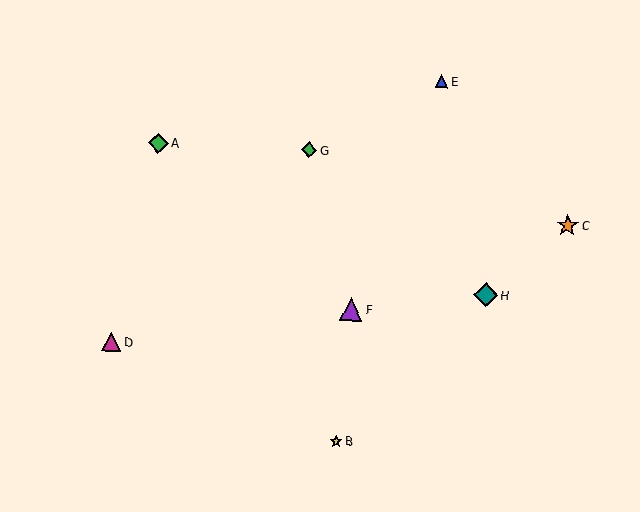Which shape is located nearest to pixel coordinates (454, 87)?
The blue triangle (labeled E) at (442, 81) is nearest to that location.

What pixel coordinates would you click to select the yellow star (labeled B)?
Click at (336, 441) to select the yellow star B.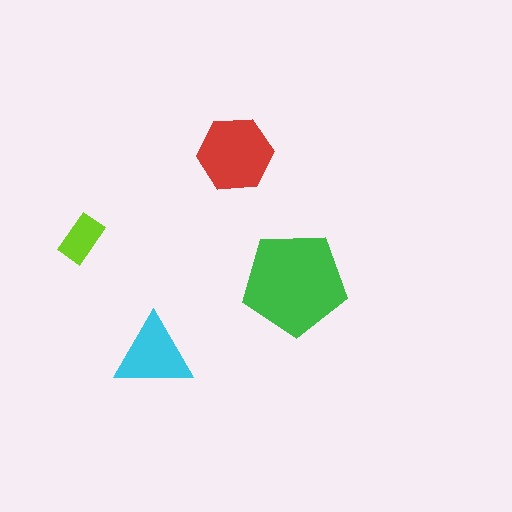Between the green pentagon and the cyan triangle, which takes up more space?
The green pentagon.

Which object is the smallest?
The lime rectangle.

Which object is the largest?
The green pentagon.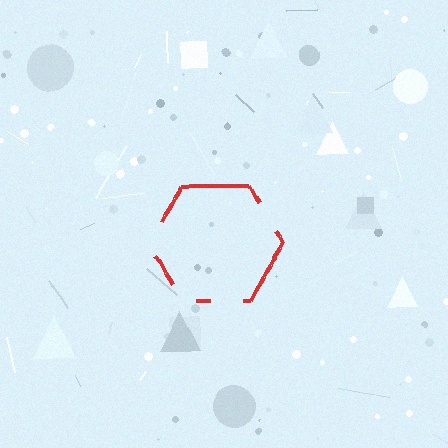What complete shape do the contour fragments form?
The contour fragments form a hexagon.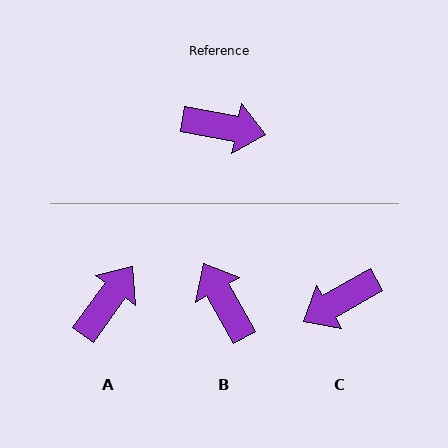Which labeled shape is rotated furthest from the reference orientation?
C, about 139 degrees away.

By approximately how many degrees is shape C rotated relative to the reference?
Approximately 139 degrees clockwise.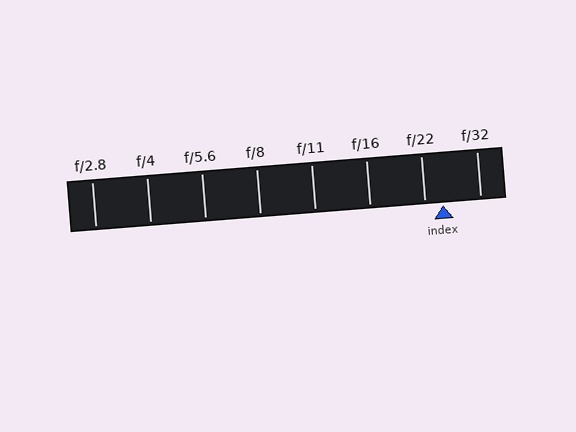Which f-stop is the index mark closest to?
The index mark is closest to f/22.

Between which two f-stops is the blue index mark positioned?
The index mark is between f/22 and f/32.